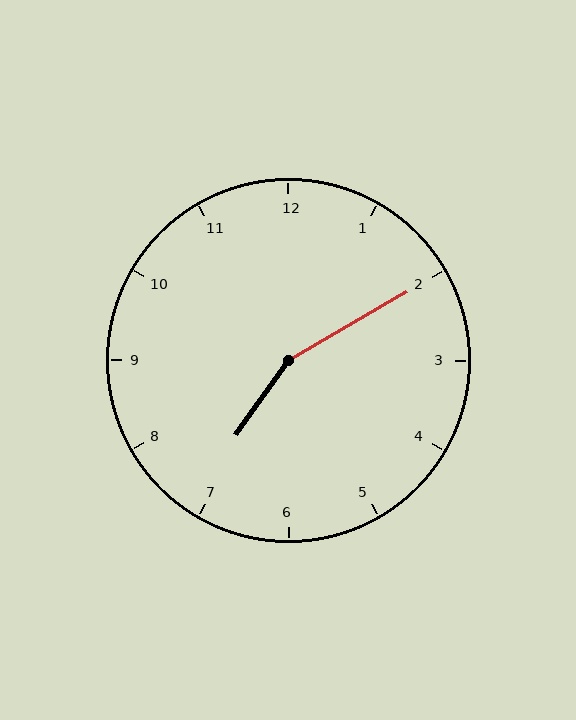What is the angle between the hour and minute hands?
Approximately 155 degrees.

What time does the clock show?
7:10.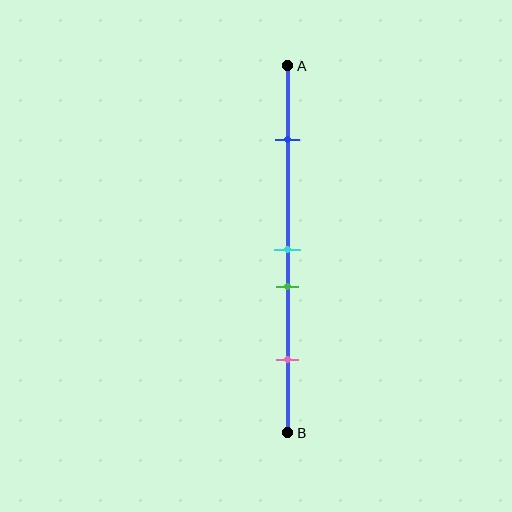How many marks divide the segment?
There are 4 marks dividing the segment.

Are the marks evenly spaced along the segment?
No, the marks are not evenly spaced.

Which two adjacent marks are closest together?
The cyan and green marks are the closest adjacent pair.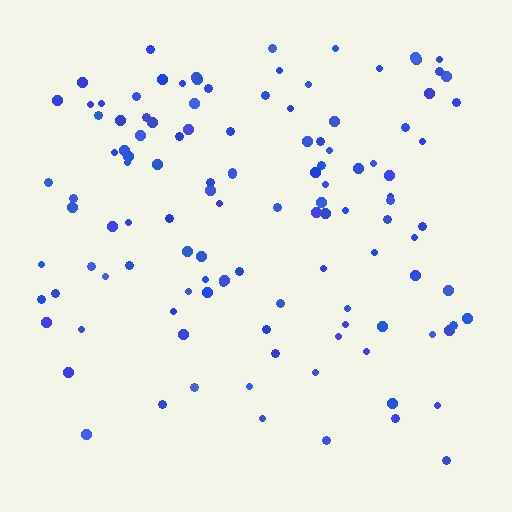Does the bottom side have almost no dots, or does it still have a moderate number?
Still a moderate number, just noticeably fewer than the top.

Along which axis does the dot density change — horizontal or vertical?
Vertical.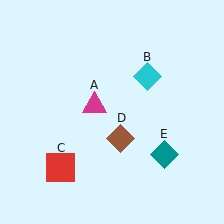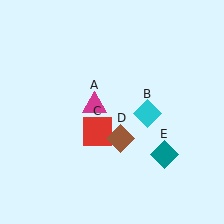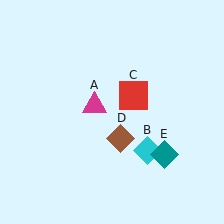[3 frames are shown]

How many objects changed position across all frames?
2 objects changed position: cyan diamond (object B), red square (object C).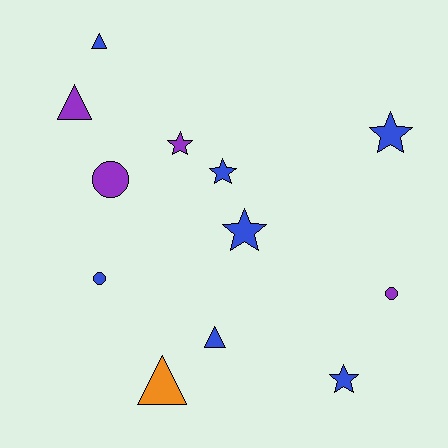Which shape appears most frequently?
Star, with 5 objects.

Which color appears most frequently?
Blue, with 7 objects.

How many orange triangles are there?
There is 1 orange triangle.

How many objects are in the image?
There are 12 objects.